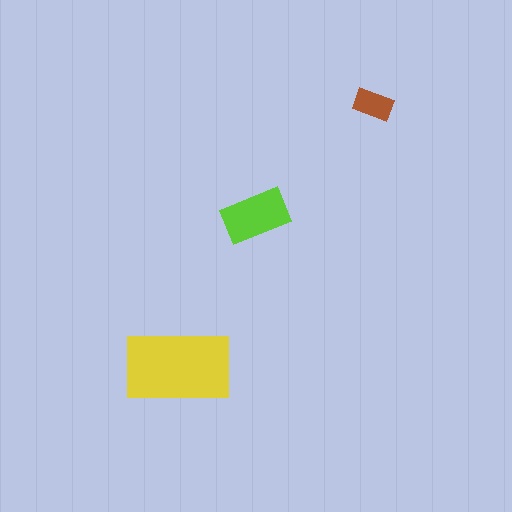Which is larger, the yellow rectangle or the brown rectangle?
The yellow one.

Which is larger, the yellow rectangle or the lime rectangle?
The yellow one.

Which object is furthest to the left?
The yellow rectangle is leftmost.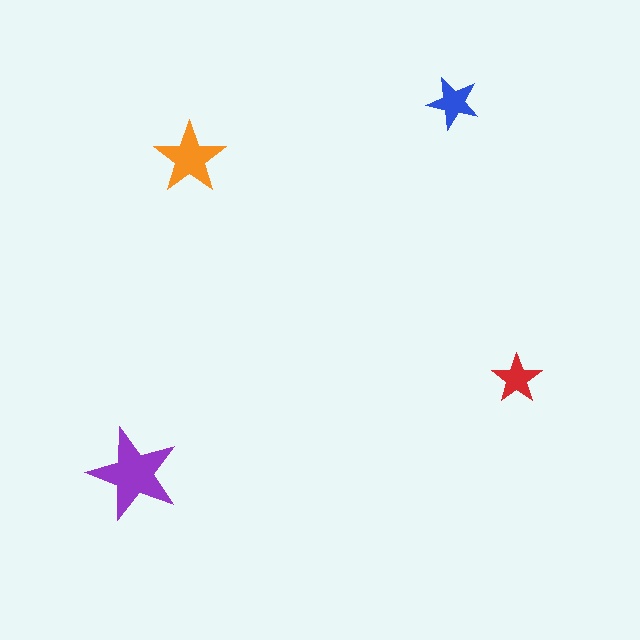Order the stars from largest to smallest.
the purple one, the orange one, the blue one, the red one.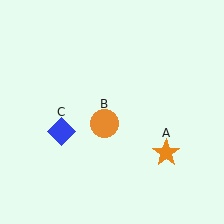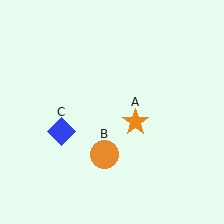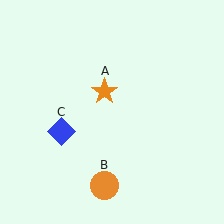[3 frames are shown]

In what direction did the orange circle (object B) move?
The orange circle (object B) moved down.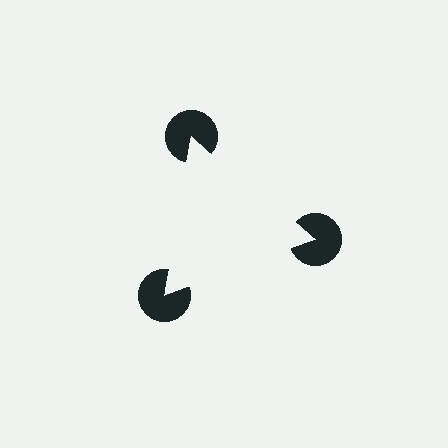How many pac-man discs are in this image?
There are 3 — one at each vertex of the illusory triangle.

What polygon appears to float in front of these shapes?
An illusory triangle — its edges are inferred from the aligned wedge cuts in the pac-man discs, not physically drawn.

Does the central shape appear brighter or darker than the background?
It typically appears slightly brighter than the background, even though no actual brightness change is drawn.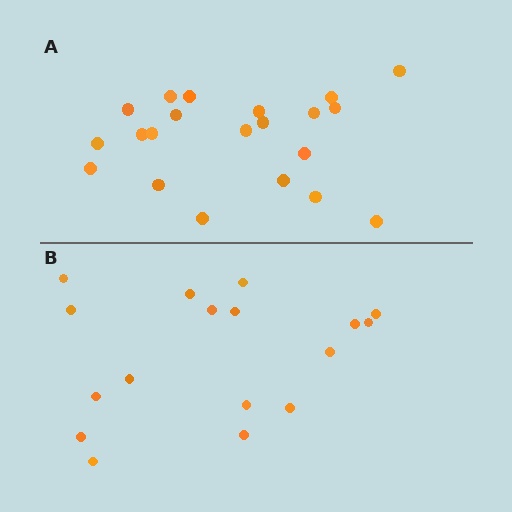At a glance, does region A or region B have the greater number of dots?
Region A (the top region) has more dots.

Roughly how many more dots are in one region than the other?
Region A has about 4 more dots than region B.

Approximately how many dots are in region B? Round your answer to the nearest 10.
About 20 dots. (The exact count is 17, which rounds to 20.)